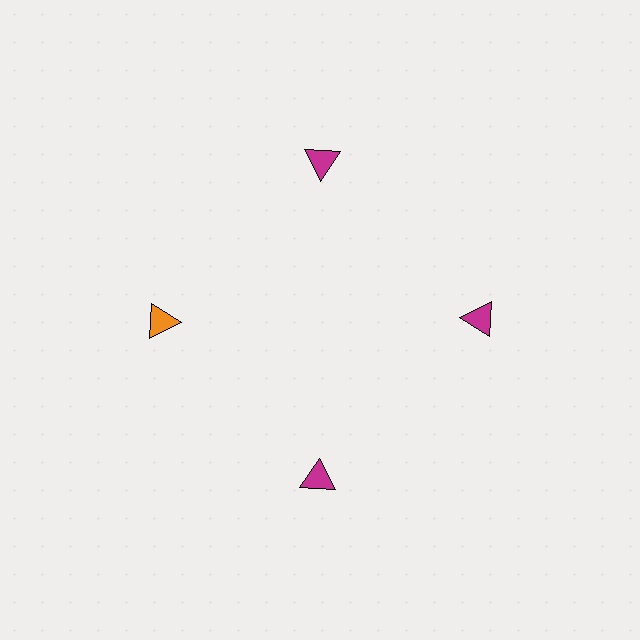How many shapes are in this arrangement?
There are 4 shapes arranged in a ring pattern.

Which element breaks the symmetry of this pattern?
The orange triangle at roughly the 9 o'clock position breaks the symmetry. All other shapes are magenta triangles.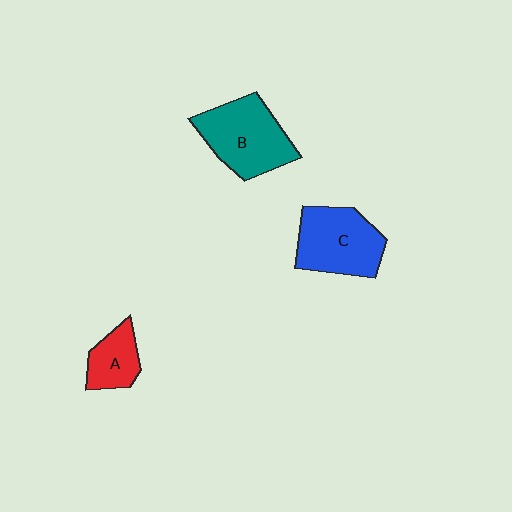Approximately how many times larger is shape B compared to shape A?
Approximately 2.0 times.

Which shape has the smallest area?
Shape A (red).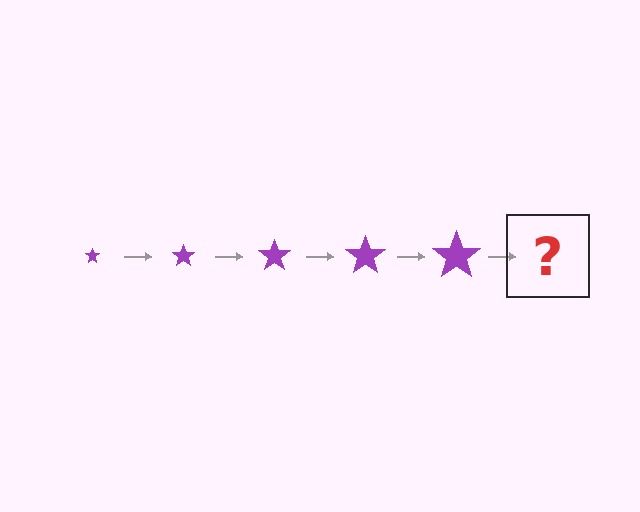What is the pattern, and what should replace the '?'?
The pattern is that the star gets progressively larger each step. The '?' should be a purple star, larger than the previous one.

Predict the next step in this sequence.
The next step is a purple star, larger than the previous one.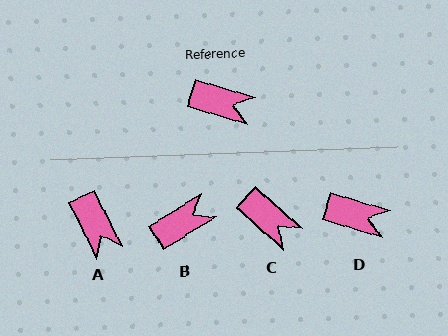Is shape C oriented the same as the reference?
No, it is off by about 26 degrees.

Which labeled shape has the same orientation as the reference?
D.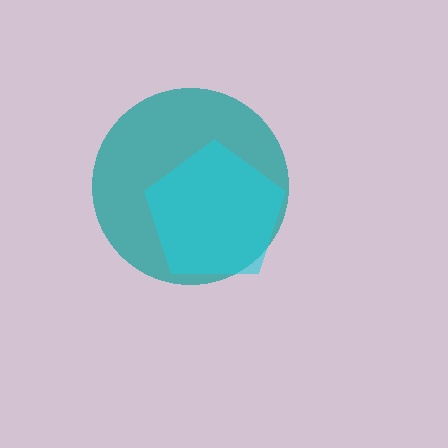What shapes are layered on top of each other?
The layered shapes are: a teal circle, a cyan pentagon.